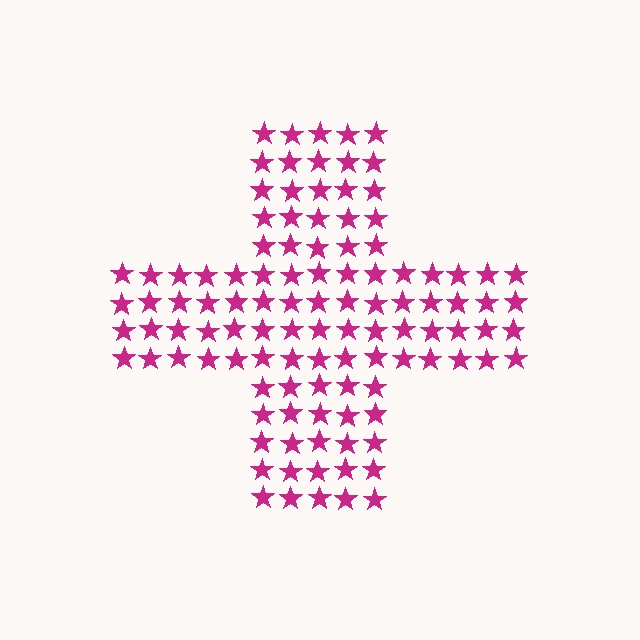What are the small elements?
The small elements are stars.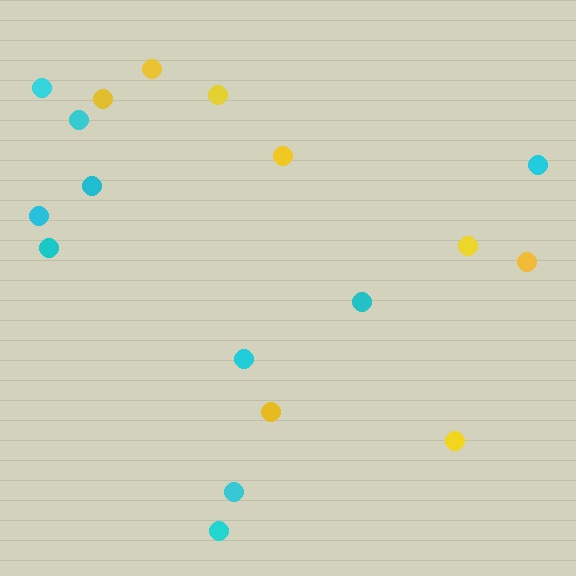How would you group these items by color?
There are 2 groups: one group of yellow circles (8) and one group of cyan circles (10).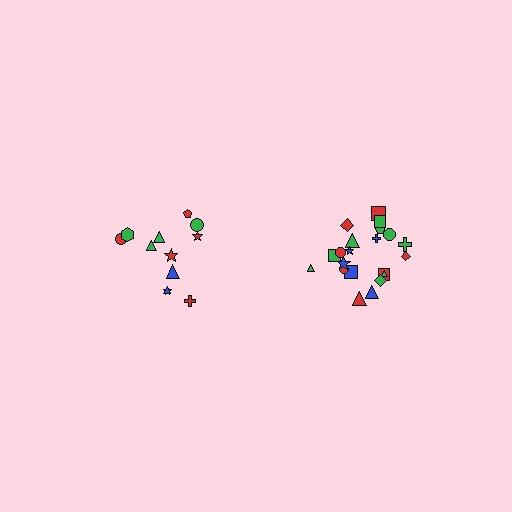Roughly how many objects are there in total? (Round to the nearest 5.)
Roughly 35 objects in total.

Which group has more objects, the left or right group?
The right group.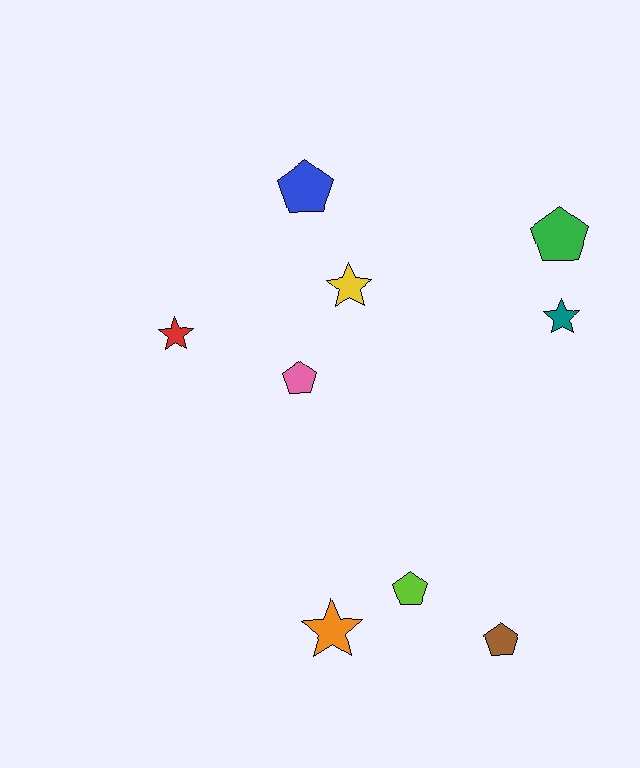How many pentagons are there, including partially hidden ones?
There are 5 pentagons.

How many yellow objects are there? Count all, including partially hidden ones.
There is 1 yellow object.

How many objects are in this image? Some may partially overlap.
There are 9 objects.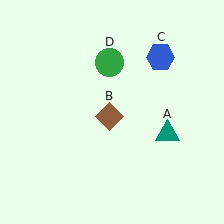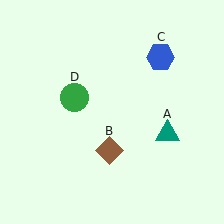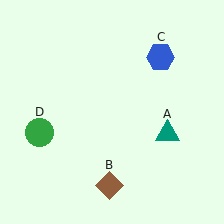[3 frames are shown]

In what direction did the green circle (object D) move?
The green circle (object D) moved down and to the left.